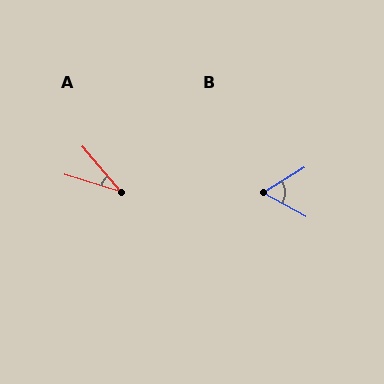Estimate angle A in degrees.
Approximately 33 degrees.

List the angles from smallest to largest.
A (33°), B (60°).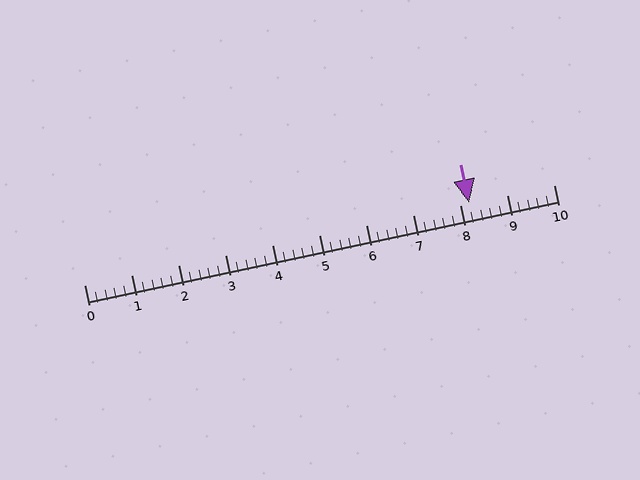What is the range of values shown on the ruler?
The ruler shows values from 0 to 10.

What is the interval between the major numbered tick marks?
The major tick marks are spaced 1 units apart.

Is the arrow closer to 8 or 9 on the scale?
The arrow is closer to 8.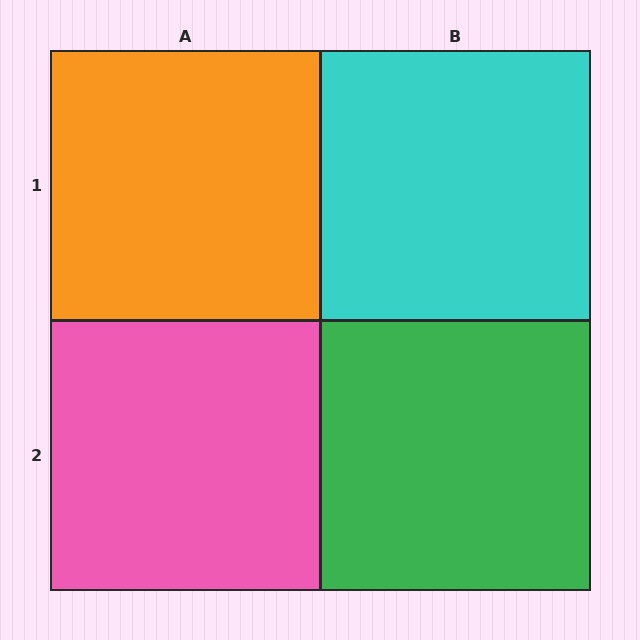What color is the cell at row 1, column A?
Orange.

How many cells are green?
1 cell is green.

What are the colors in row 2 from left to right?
Pink, green.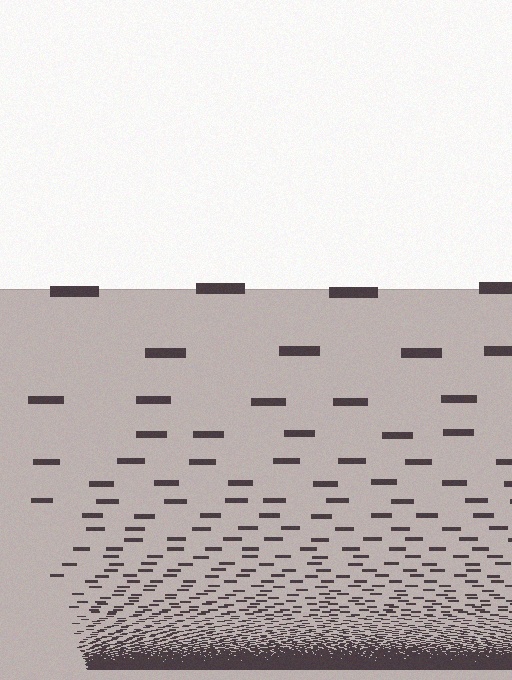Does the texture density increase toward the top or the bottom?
Density increases toward the bottom.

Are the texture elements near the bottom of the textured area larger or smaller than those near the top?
Smaller. The gradient is inverted — elements near the bottom are smaller and denser.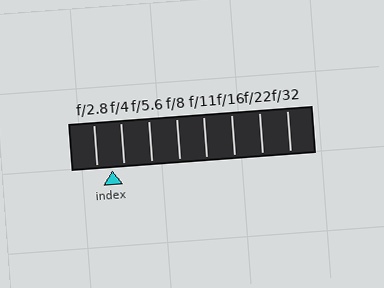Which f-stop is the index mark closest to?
The index mark is closest to f/4.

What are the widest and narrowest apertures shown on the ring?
The widest aperture shown is f/2.8 and the narrowest is f/32.